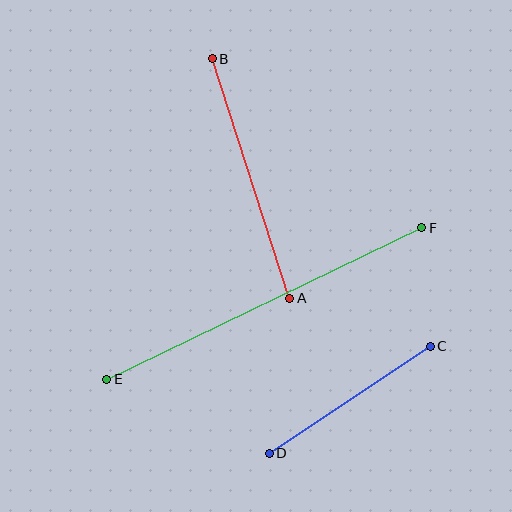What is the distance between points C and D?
The distance is approximately 193 pixels.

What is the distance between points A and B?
The distance is approximately 252 pixels.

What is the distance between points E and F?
The distance is approximately 349 pixels.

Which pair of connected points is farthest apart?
Points E and F are farthest apart.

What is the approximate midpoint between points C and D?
The midpoint is at approximately (350, 400) pixels.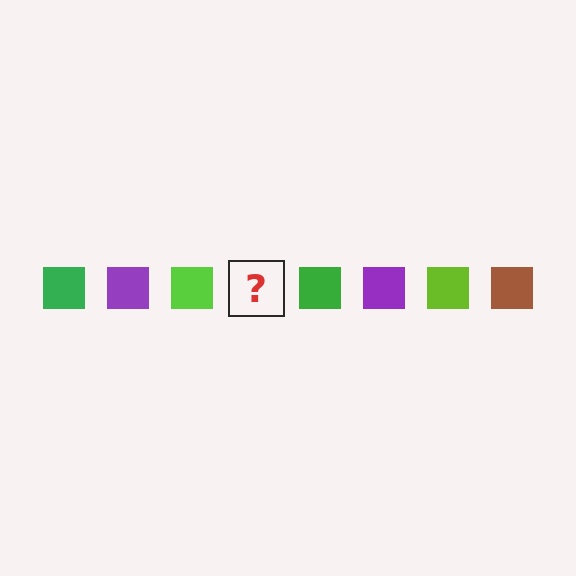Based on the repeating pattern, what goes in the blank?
The blank should be a brown square.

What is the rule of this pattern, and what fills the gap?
The rule is that the pattern cycles through green, purple, lime, brown squares. The gap should be filled with a brown square.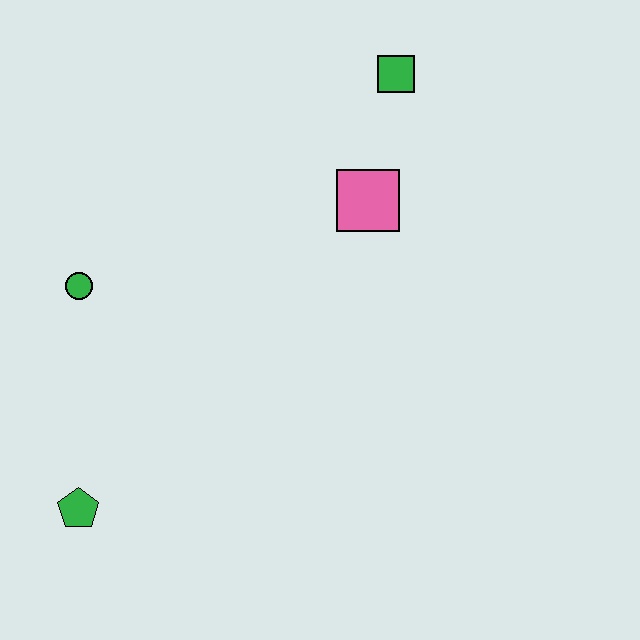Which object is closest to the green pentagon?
The green circle is closest to the green pentagon.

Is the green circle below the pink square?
Yes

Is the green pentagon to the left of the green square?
Yes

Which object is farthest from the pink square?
The green pentagon is farthest from the pink square.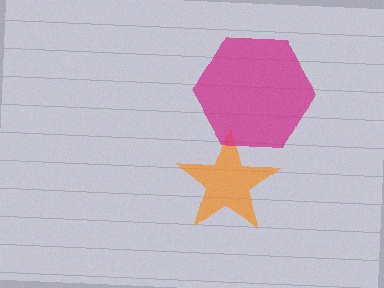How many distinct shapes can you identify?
There are 2 distinct shapes: an orange star, a magenta hexagon.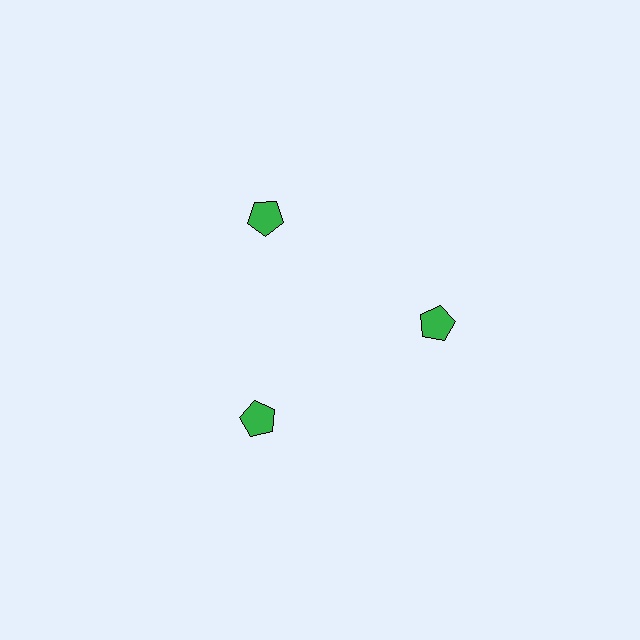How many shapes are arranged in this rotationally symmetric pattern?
There are 3 shapes, arranged in 3 groups of 1.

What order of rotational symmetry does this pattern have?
This pattern has 3-fold rotational symmetry.